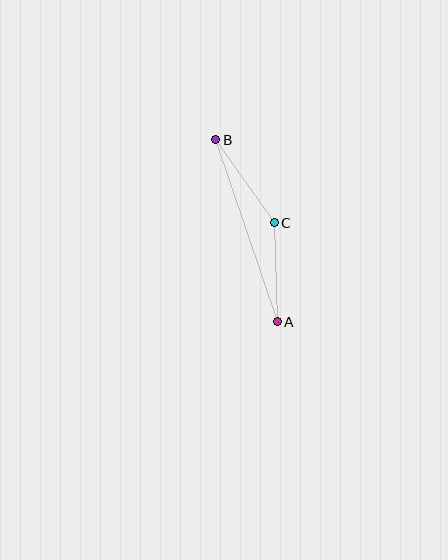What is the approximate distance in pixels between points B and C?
The distance between B and C is approximately 102 pixels.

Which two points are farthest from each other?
Points A and B are farthest from each other.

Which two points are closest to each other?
Points A and C are closest to each other.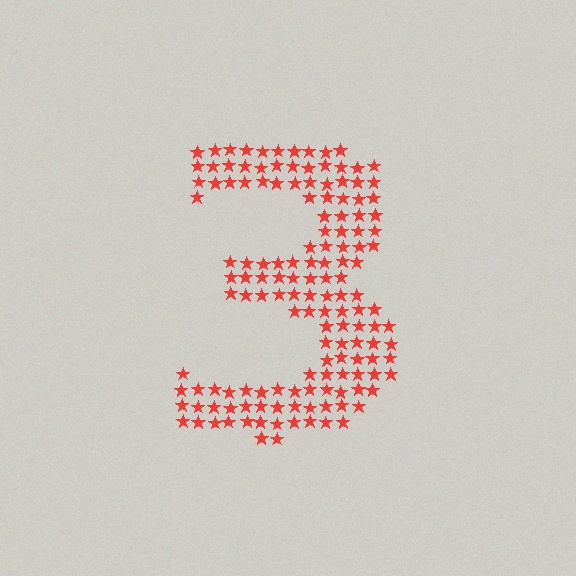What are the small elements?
The small elements are stars.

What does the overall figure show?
The overall figure shows the digit 3.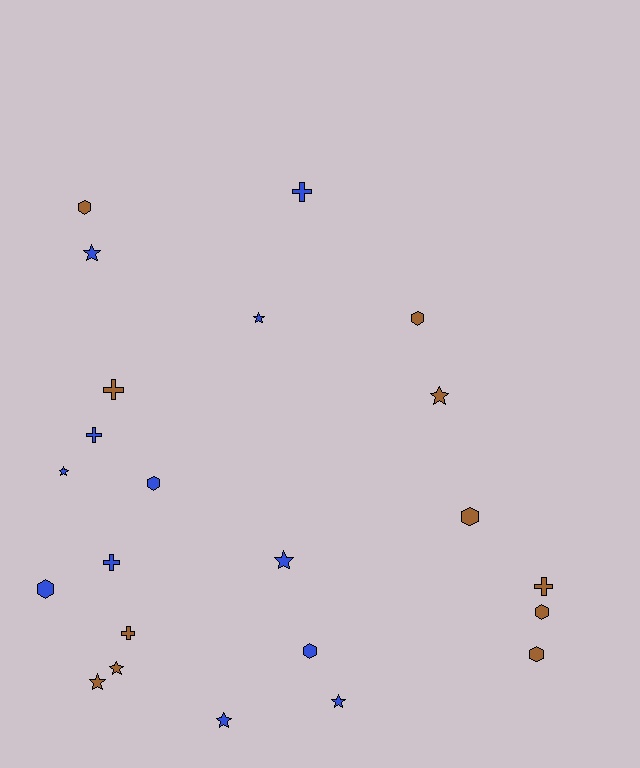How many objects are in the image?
There are 23 objects.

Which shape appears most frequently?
Star, with 9 objects.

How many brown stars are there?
There are 3 brown stars.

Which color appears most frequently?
Blue, with 12 objects.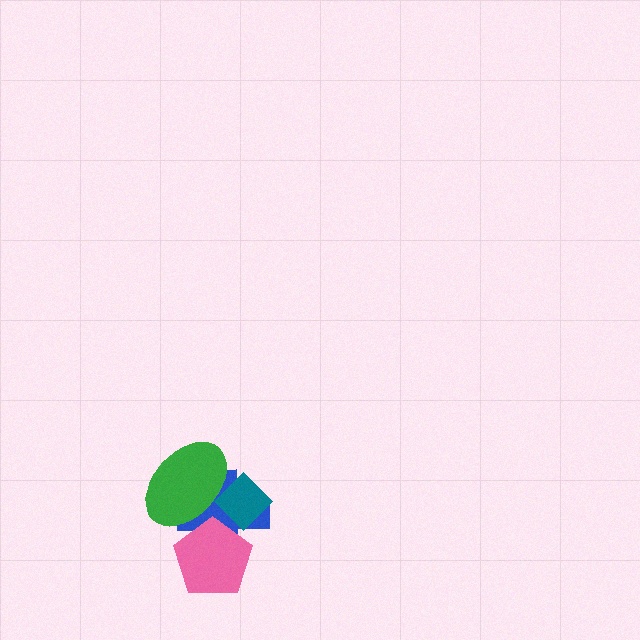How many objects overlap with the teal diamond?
2 objects overlap with the teal diamond.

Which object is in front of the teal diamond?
The green ellipse is in front of the teal diamond.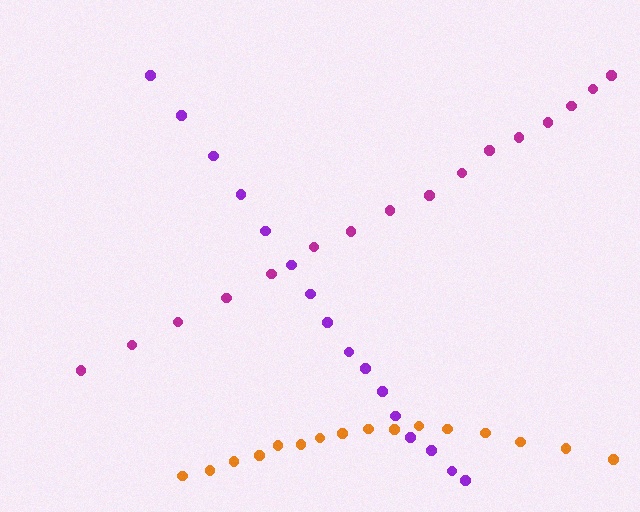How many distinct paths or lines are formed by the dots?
There are 3 distinct paths.